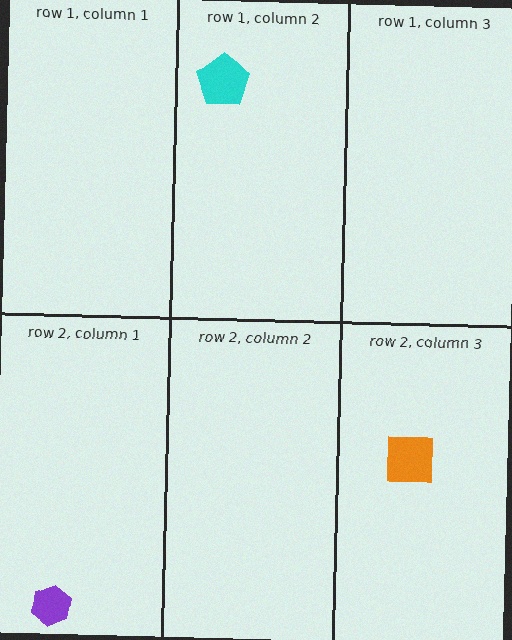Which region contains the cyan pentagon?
The row 1, column 2 region.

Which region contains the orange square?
The row 2, column 3 region.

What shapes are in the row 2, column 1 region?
The purple hexagon.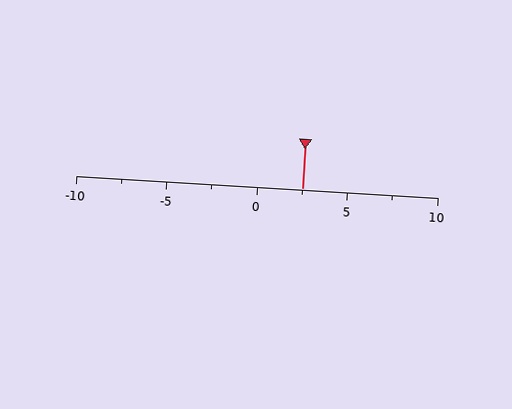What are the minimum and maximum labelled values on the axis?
The axis runs from -10 to 10.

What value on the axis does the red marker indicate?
The marker indicates approximately 2.5.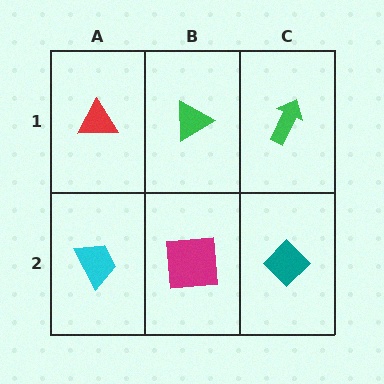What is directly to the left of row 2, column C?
A magenta square.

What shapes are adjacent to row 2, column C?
A green arrow (row 1, column C), a magenta square (row 2, column B).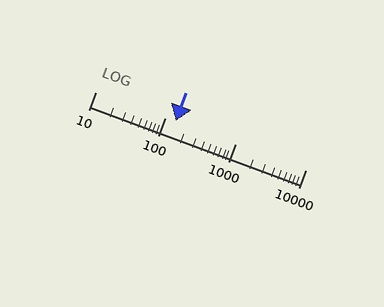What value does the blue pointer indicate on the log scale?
The pointer indicates approximately 140.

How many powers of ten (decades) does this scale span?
The scale spans 3 decades, from 10 to 10000.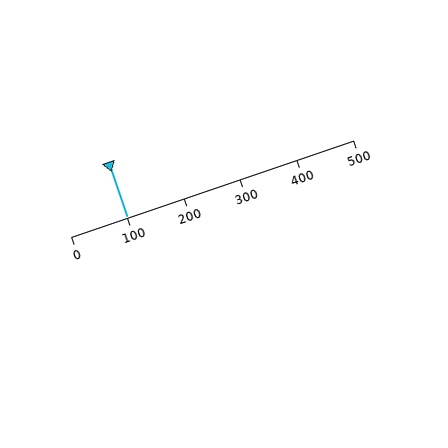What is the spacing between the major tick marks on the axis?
The major ticks are spaced 100 apart.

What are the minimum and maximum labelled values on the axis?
The axis runs from 0 to 500.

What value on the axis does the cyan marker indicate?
The marker indicates approximately 100.